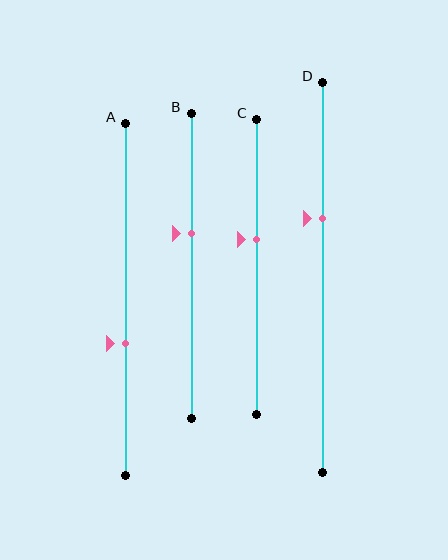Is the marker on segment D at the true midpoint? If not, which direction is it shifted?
No, the marker on segment D is shifted upward by about 15% of the segment length.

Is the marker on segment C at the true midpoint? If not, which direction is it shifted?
No, the marker on segment C is shifted upward by about 9% of the segment length.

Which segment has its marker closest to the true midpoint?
Segment C has its marker closest to the true midpoint.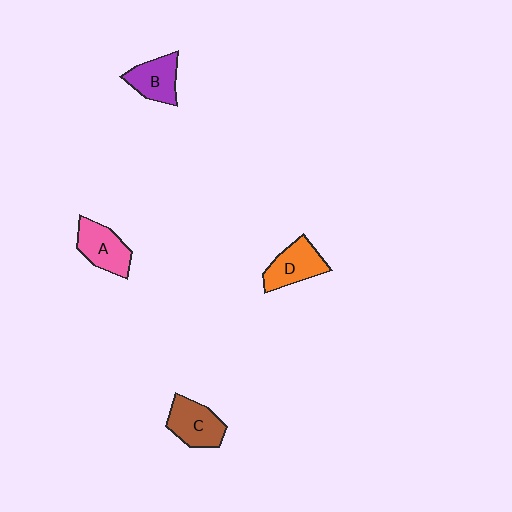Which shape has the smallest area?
Shape B (purple).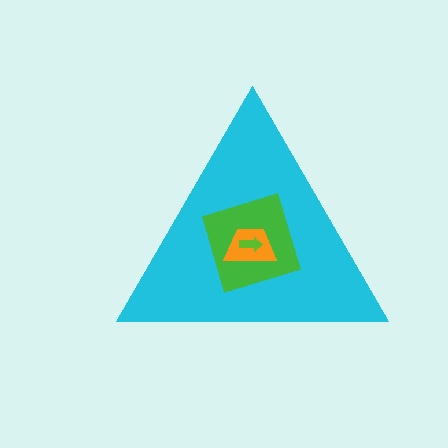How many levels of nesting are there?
4.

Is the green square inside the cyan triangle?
Yes.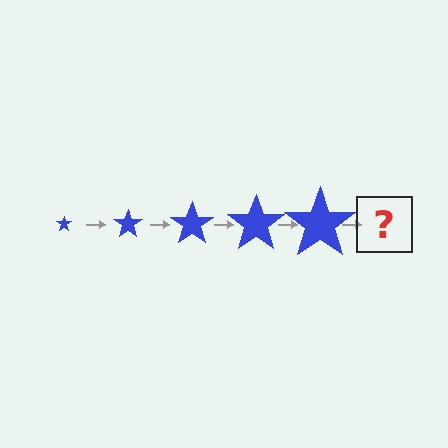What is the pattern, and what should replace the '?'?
The pattern is that the star gets progressively larger each step. The '?' should be a blue star, larger than the previous one.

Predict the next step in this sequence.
The next step is a blue star, larger than the previous one.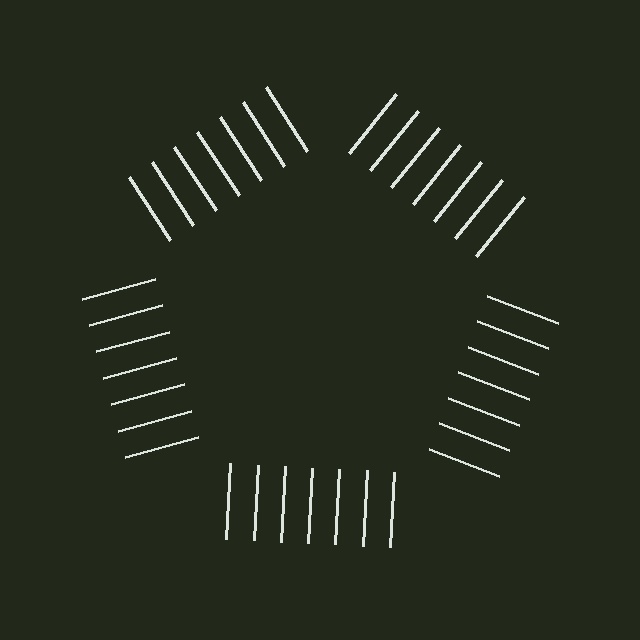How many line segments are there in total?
35 — 7 along each of the 5 edges.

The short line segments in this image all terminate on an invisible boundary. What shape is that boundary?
An illusory pentagon — the line segments terminate on its edges but no continuous stroke is drawn.